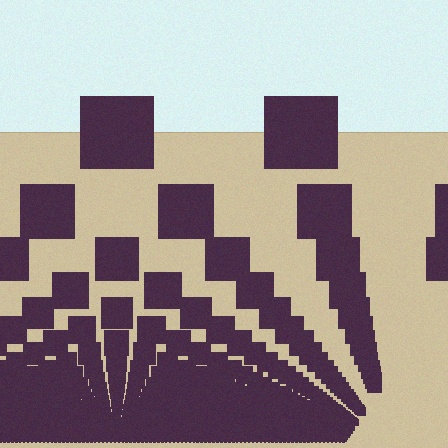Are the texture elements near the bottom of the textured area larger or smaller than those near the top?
Smaller. The gradient is inverted — elements near the bottom are smaller and denser.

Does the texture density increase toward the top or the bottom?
Density increases toward the bottom.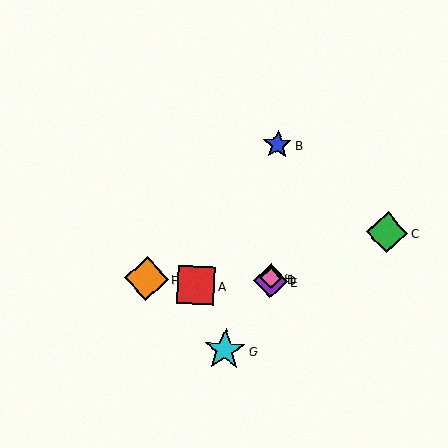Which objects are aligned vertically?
Objects B, D, E, H are aligned vertically.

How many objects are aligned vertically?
4 objects (B, D, E, H) are aligned vertically.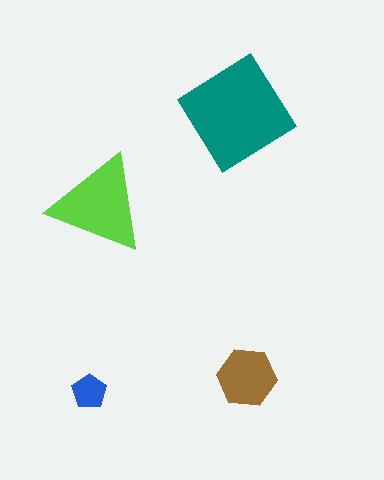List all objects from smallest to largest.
The blue pentagon, the brown hexagon, the lime triangle, the teal diamond.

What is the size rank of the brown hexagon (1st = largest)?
3rd.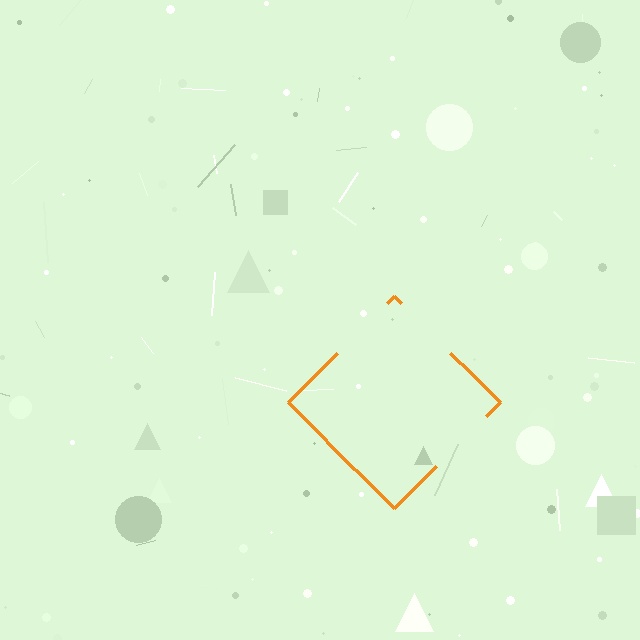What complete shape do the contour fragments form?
The contour fragments form a diamond.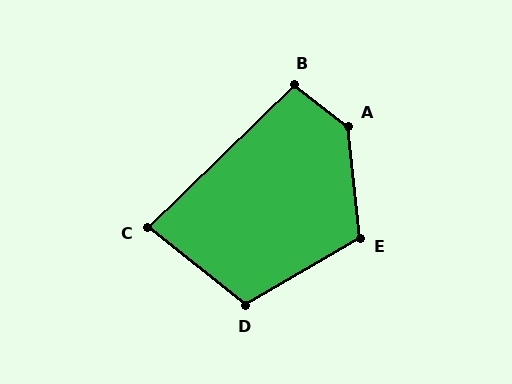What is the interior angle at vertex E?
Approximately 115 degrees (obtuse).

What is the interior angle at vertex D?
Approximately 111 degrees (obtuse).